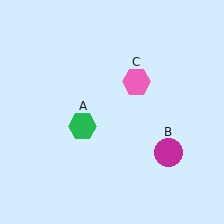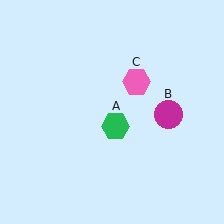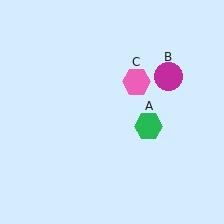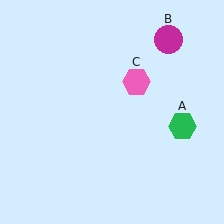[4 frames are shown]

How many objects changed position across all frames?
2 objects changed position: green hexagon (object A), magenta circle (object B).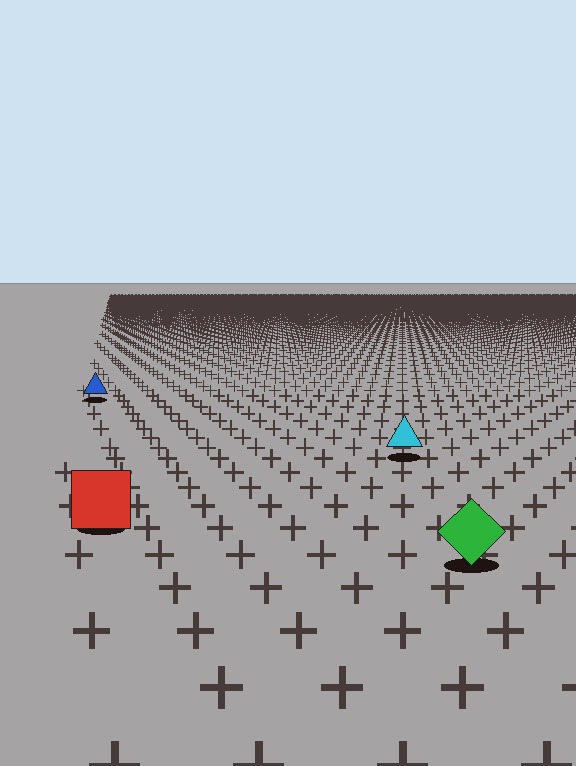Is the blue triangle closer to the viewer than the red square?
No. The red square is closer — you can tell from the texture gradient: the ground texture is coarser near it.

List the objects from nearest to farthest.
From nearest to farthest: the green diamond, the red square, the cyan triangle, the blue triangle.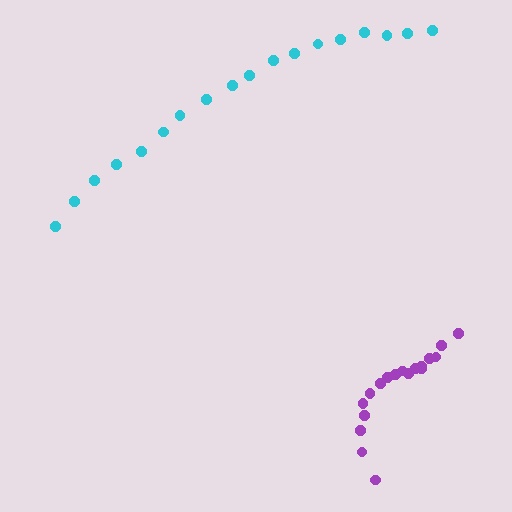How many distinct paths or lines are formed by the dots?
There are 2 distinct paths.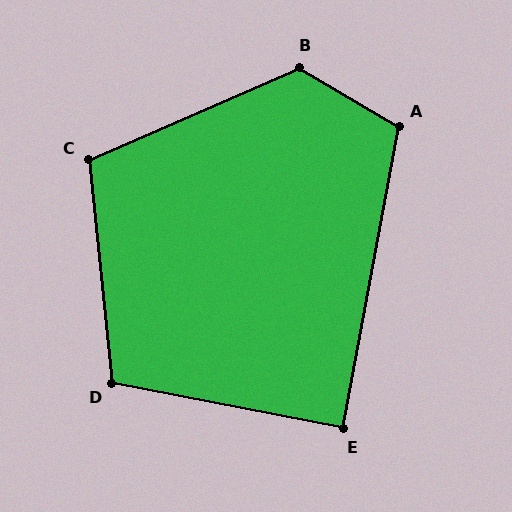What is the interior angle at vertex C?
Approximately 108 degrees (obtuse).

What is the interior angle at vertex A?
Approximately 110 degrees (obtuse).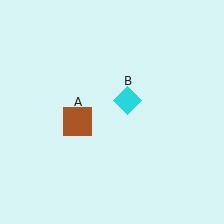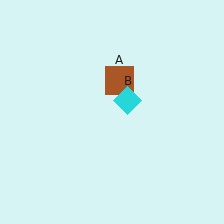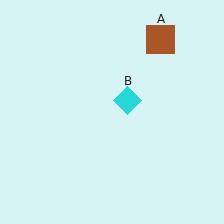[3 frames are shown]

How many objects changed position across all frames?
1 object changed position: brown square (object A).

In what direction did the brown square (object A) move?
The brown square (object A) moved up and to the right.